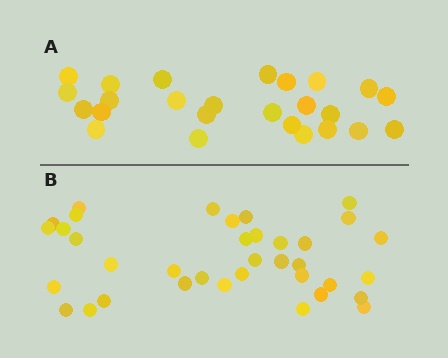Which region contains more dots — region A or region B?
Region B (the bottom region) has more dots.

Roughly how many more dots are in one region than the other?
Region B has roughly 12 or so more dots than region A.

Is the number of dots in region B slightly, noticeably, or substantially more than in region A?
Region B has noticeably more, but not dramatically so. The ratio is roughly 1.4 to 1.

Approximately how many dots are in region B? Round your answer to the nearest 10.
About 40 dots. (The exact count is 36, which rounds to 40.)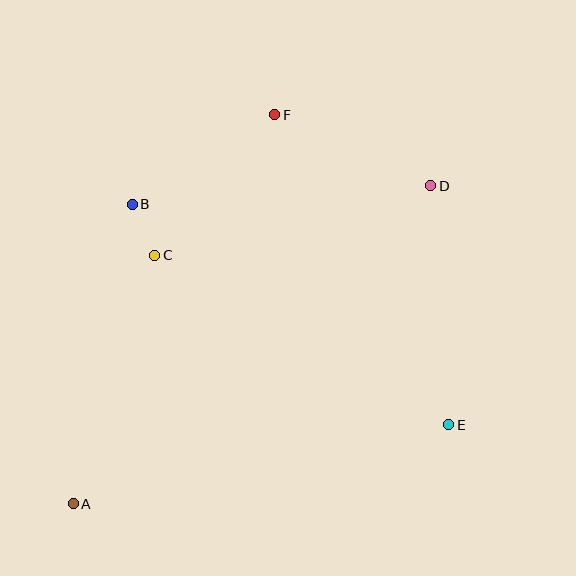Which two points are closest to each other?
Points B and C are closest to each other.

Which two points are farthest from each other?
Points A and D are farthest from each other.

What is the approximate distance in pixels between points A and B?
The distance between A and B is approximately 306 pixels.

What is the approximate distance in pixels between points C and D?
The distance between C and D is approximately 285 pixels.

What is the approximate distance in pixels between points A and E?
The distance between A and E is approximately 384 pixels.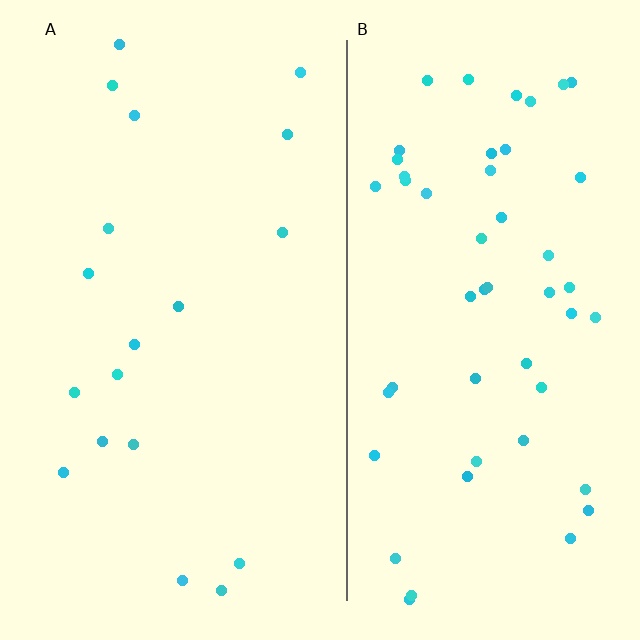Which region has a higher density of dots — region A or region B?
B (the right).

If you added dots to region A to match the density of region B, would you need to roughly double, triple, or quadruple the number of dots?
Approximately triple.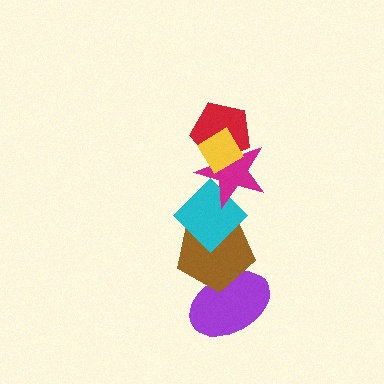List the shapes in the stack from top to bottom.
From top to bottom: the yellow diamond, the red pentagon, the magenta star, the cyan diamond, the brown pentagon, the purple ellipse.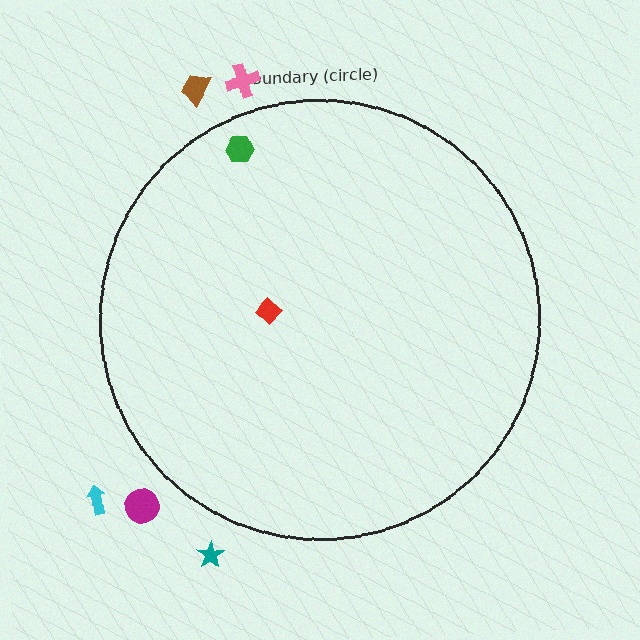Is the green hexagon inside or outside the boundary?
Inside.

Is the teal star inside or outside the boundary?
Outside.